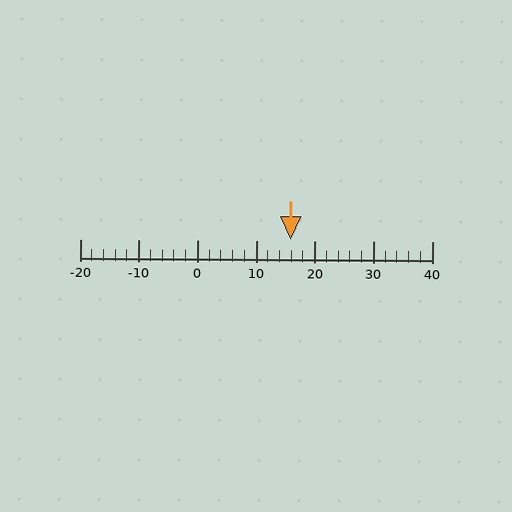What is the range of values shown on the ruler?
The ruler shows values from -20 to 40.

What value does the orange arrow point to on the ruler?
The orange arrow points to approximately 16.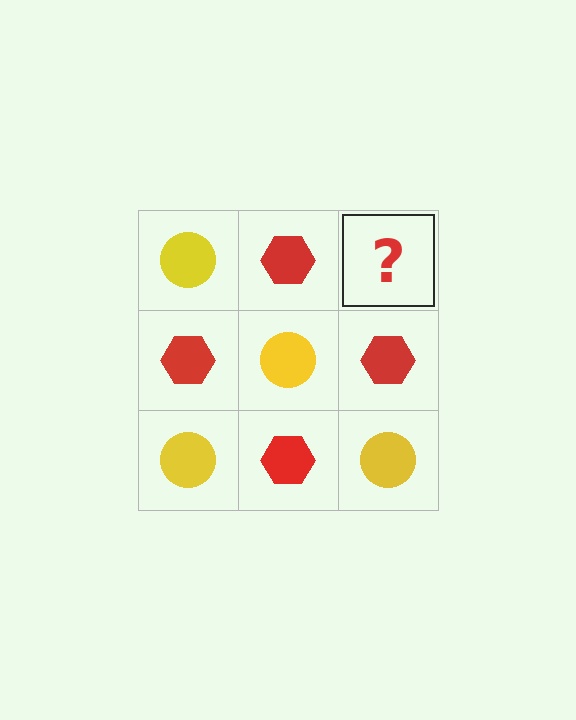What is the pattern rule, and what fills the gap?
The rule is that it alternates yellow circle and red hexagon in a checkerboard pattern. The gap should be filled with a yellow circle.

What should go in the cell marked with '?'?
The missing cell should contain a yellow circle.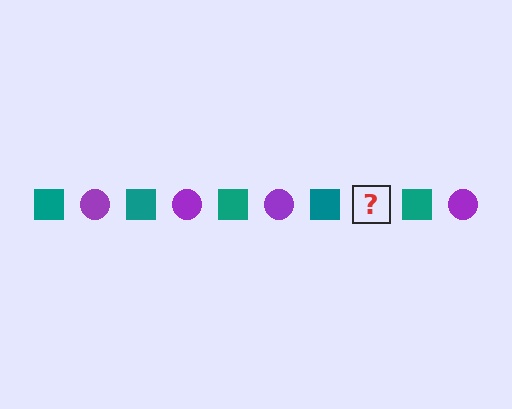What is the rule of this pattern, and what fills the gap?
The rule is that the pattern alternates between teal square and purple circle. The gap should be filled with a purple circle.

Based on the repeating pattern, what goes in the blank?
The blank should be a purple circle.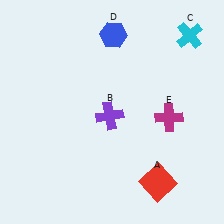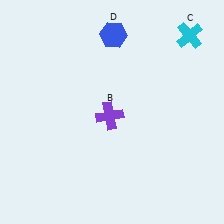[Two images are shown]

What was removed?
The magenta cross (E), the red square (A) were removed in Image 2.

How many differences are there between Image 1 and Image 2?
There are 2 differences between the two images.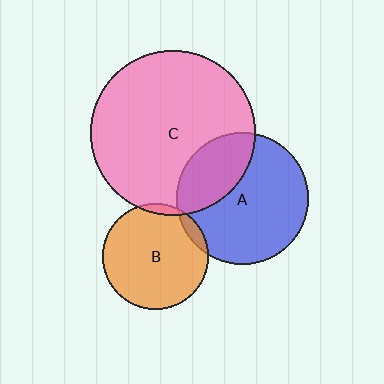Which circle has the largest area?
Circle C (pink).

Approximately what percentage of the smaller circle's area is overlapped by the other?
Approximately 30%.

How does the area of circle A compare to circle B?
Approximately 1.6 times.